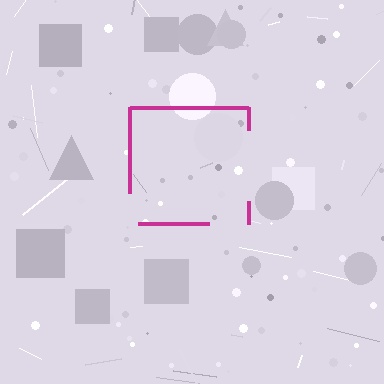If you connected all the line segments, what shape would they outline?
They would outline a square.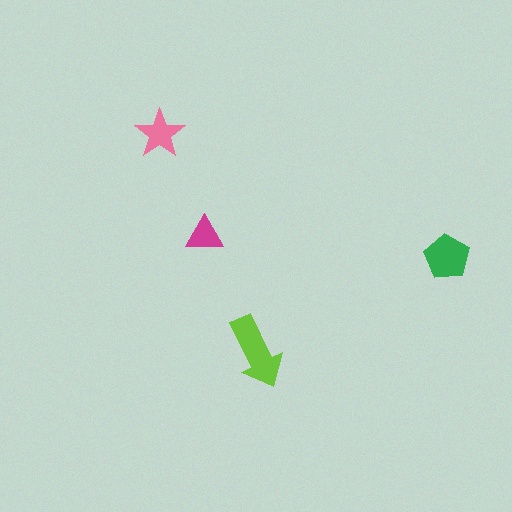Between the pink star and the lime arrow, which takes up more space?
The lime arrow.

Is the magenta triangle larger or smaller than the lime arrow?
Smaller.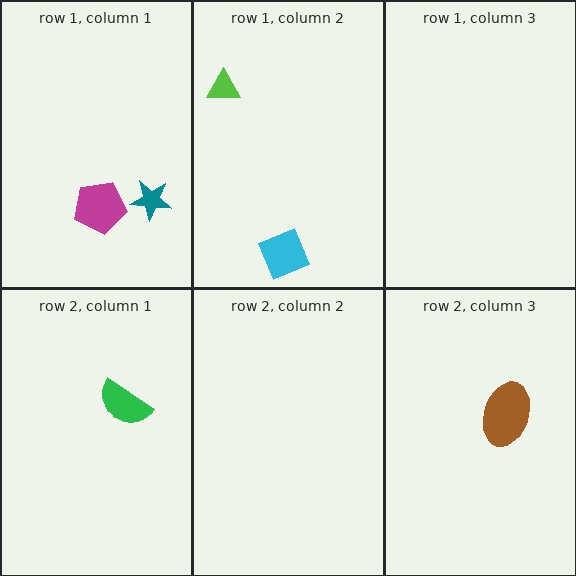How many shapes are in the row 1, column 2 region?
2.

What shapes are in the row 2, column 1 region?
The green semicircle.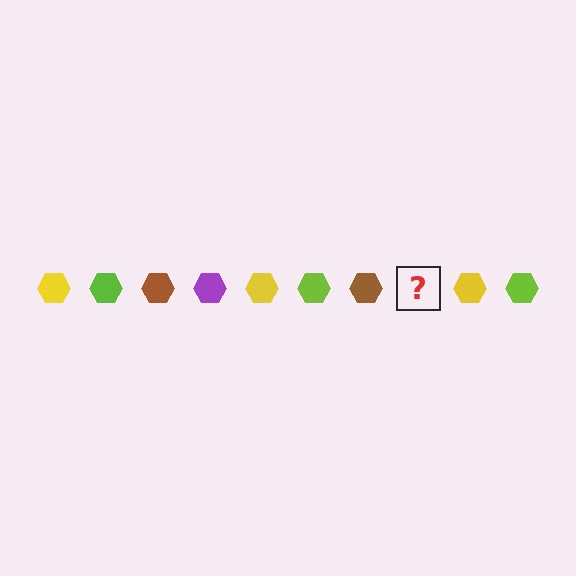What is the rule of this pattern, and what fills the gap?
The rule is that the pattern cycles through yellow, lime, brown, purple hexagons. The gap should be filled with a purple hexagon.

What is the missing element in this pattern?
The missing element is a purple hexagon.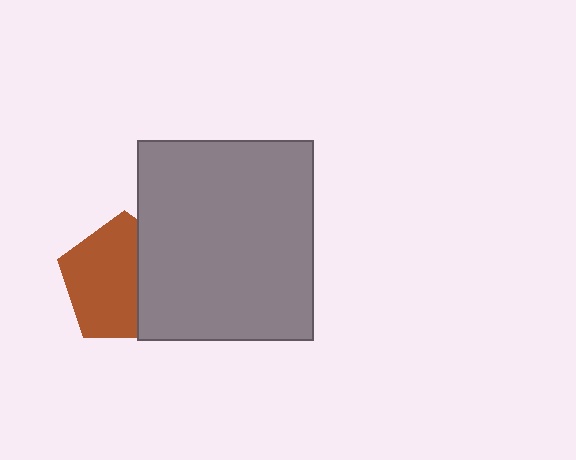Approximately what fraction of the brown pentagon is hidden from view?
Roughly 37% of the brown pentagon is hidden behind the gray rectangle.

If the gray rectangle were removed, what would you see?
You would see the complete brown pentagon.